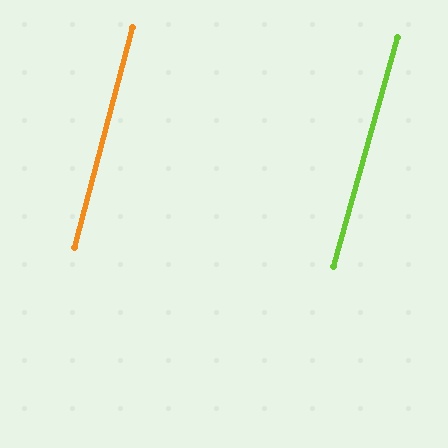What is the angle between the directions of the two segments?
Approximately 1 degree.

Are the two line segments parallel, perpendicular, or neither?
Parallel — their directions differ by only 0.9°.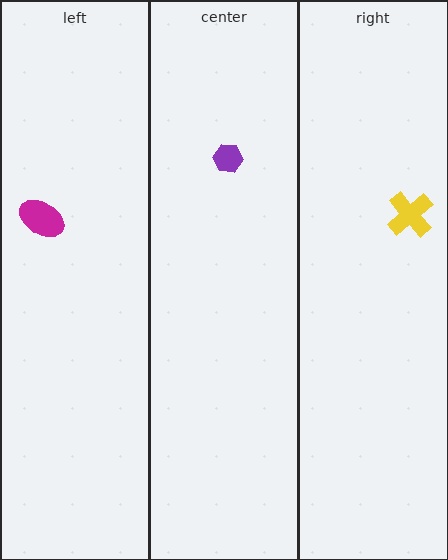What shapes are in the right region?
The yellow cross.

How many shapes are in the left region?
1.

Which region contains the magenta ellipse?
The left region.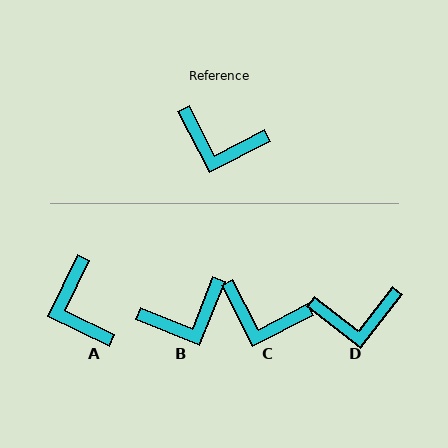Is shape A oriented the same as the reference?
No, it is off by about 53 degrees.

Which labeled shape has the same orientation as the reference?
C.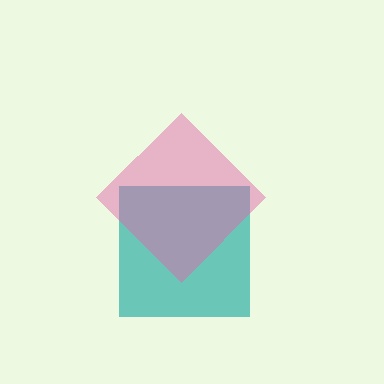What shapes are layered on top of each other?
The layered shapes are: a teal square, a pink diamond.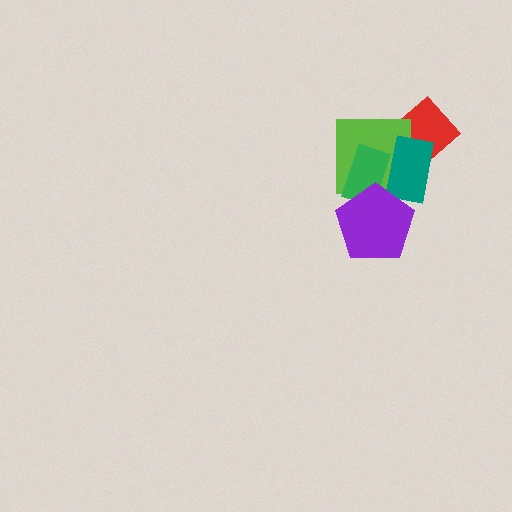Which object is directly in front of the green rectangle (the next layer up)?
The teal rectangle is directly in front of the green rectangle.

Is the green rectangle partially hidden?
Yes, it is partially covered by another shape.